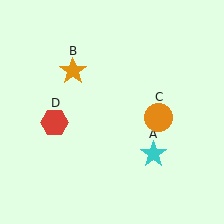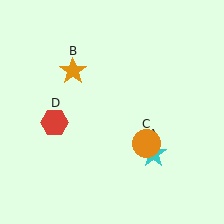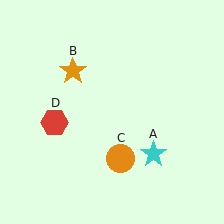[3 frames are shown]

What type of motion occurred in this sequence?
The orange circle (object C) rotated clockwise around the center of the scene.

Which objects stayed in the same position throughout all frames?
Cyan star (object A) and orange star (object B) and red hexagon (object D) remained stationary.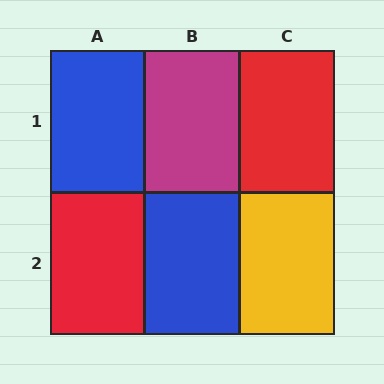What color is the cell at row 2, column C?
Yellow.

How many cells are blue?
2 cells are blue.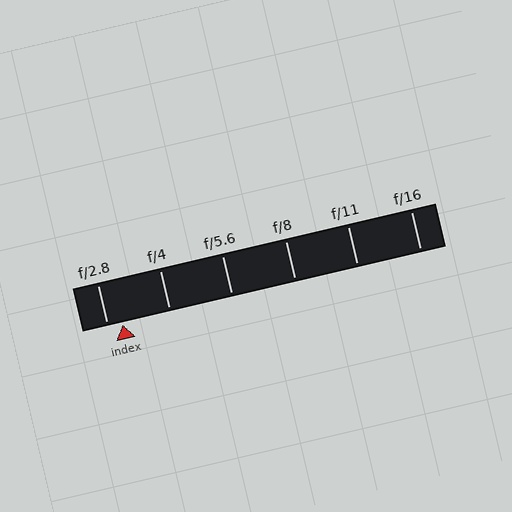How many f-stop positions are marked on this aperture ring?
There are 6 f-stop positions marked.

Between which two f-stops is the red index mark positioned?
The index mark is between f/2.8 and f/4.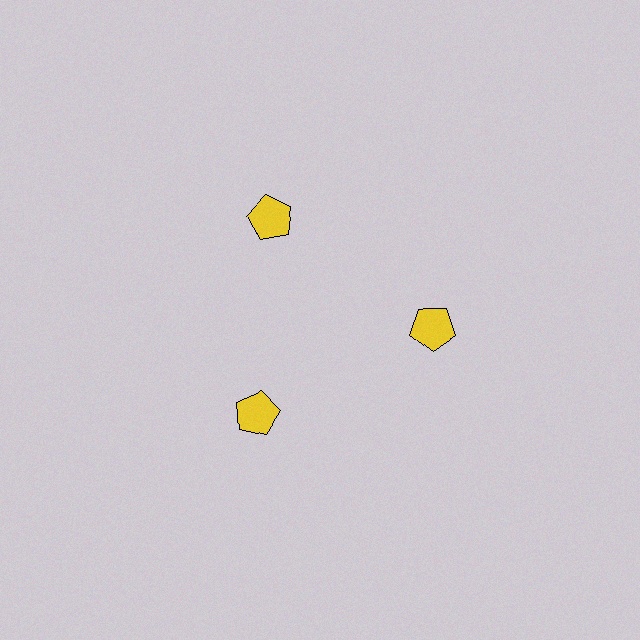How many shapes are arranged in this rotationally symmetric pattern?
There are 3 shapes, arranged in 3 groups of 1.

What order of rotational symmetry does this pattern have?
This pattern has 3-fold rotational symmetry.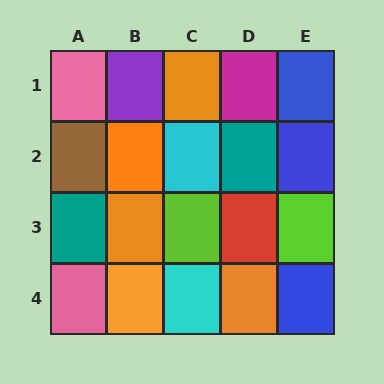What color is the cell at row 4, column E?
Blue.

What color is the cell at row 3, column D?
Red.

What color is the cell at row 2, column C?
Cyan.